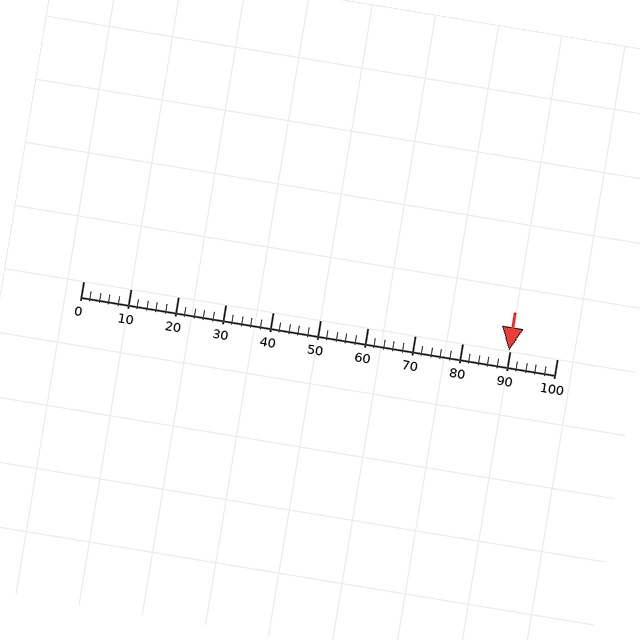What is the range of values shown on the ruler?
The ruler shows values from 0 to 100.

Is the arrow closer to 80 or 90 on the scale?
The arrow is closer to 90.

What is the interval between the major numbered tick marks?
The major tick marks are spaced 10 units apart.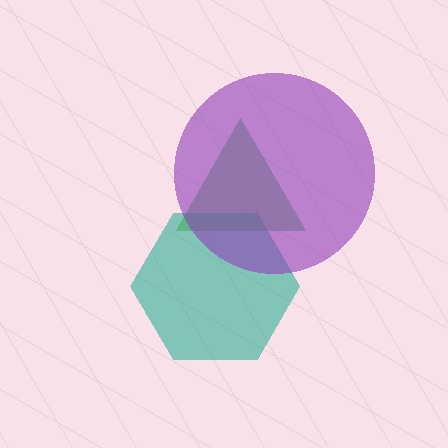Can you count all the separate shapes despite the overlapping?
Yes, there are 3 separate shapes.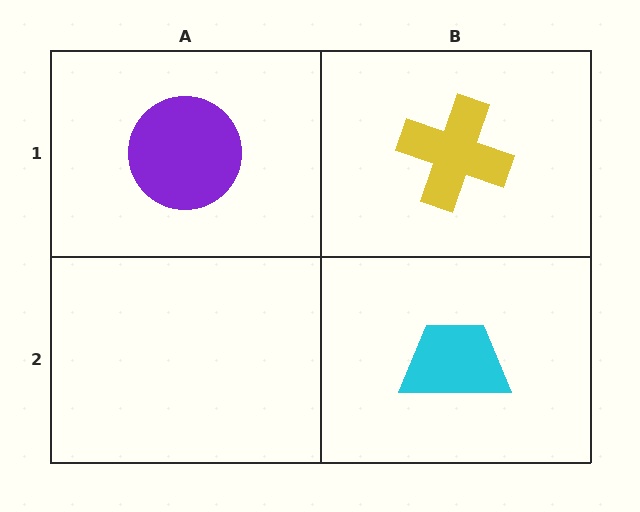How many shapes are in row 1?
2 shapes.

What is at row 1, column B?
A yellow cross.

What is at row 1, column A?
A purple circle.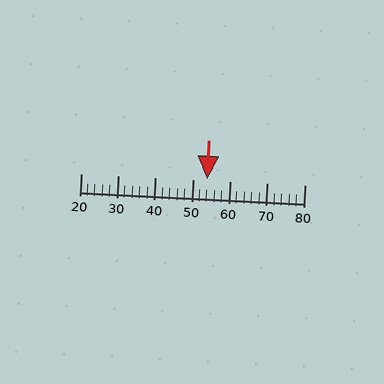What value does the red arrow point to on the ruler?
The red arrow points to approximately 54.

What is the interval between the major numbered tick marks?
The major tick marks are spaced 10 units apart.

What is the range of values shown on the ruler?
The ruler shows values from 20 to 80.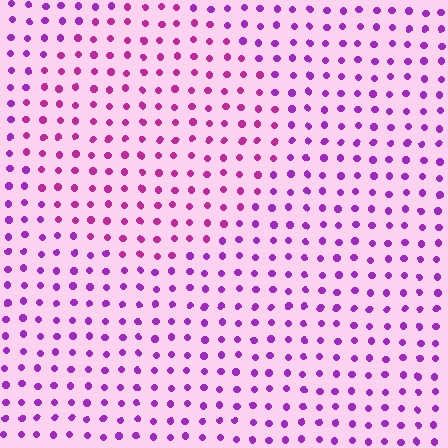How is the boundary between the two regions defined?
The boundary is defined purely by a slight shift in hue (about 28 degrees). Spacing, size, and orientation are identical on both sides.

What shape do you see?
I see a circle.